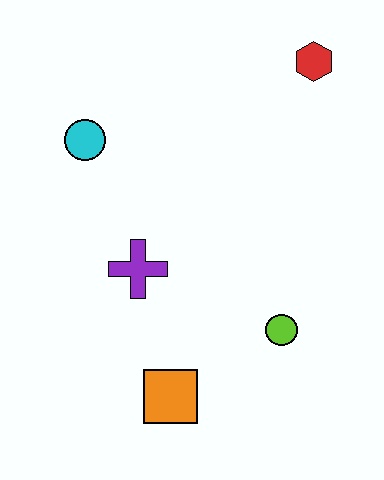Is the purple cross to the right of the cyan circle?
Yes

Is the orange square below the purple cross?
Yes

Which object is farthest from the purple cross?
The red hexagon is farthest from the purple cross.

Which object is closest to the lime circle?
The orange square is closest to the lime circle.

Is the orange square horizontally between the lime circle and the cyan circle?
Yes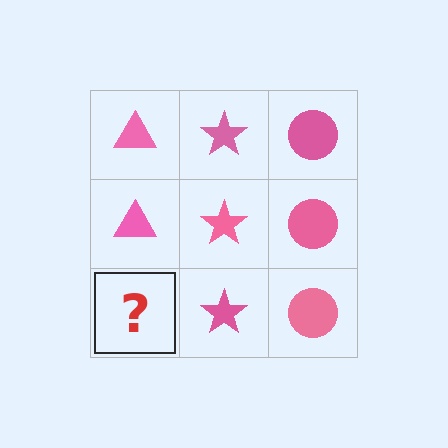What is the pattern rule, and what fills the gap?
The rule is that each column has a consistent shape. The gap should be filled with a pink triangle.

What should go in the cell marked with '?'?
The missing cell should contain a pink triangle.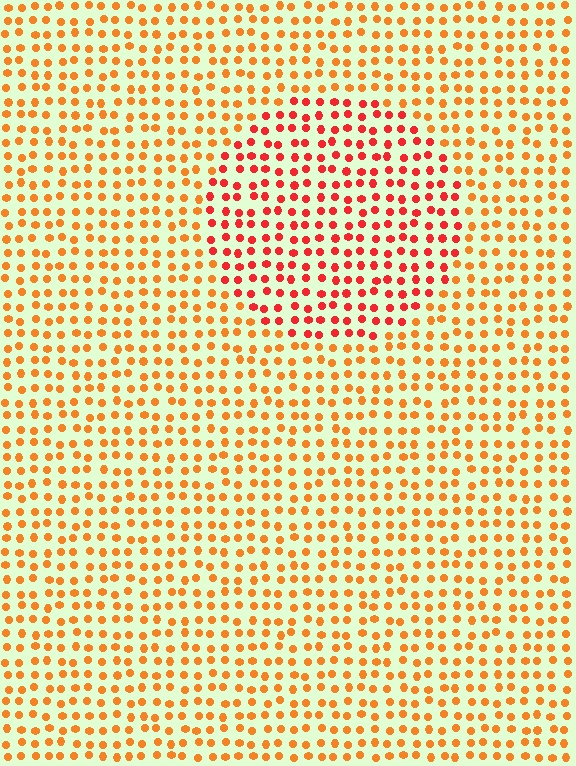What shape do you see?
I see a circle.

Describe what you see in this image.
The image is filled with small orange elements in a uniform arrangement. A circle-shaped region is visible where the elements are tinted to a slightly different hue, forming a subtle color boundary.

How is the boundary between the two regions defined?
The boundary is defined purely by a slight shift in hue (about 30 degrees). Spacing, size, and orientation are identical on both sides.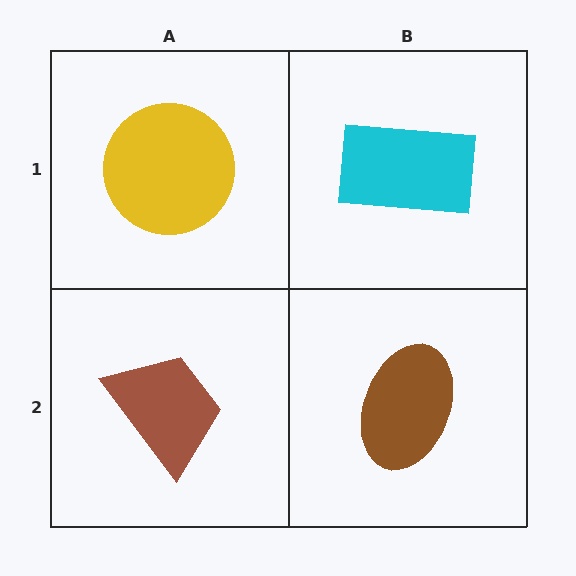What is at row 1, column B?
A cyan rectangle.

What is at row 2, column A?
A brown trapezoid.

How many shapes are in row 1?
2 shapes.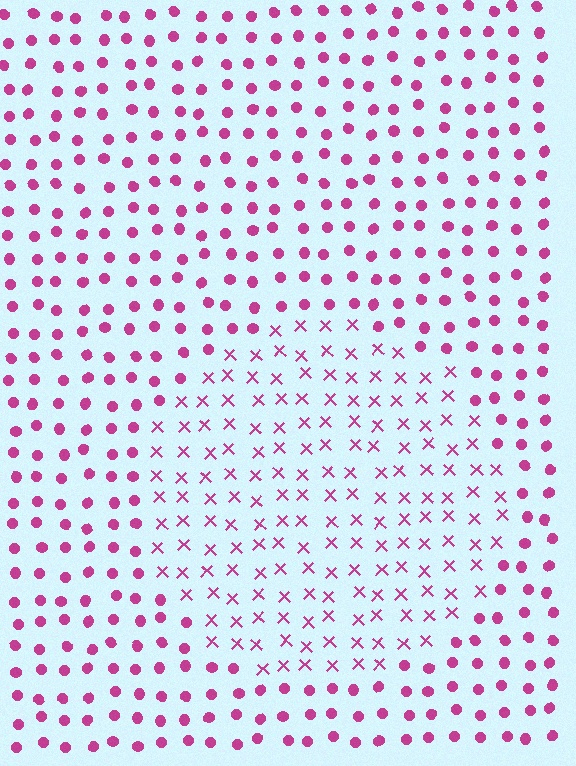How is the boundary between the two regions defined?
The boundary is defined by a change in element shape: X marks inside vs. circles outside. All elements share the same color and spacing.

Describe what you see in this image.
The image is filled with small magenta elements arranged in a uniform grid. A circle-shaped region contains X marks, while the surrounding area contains circles. The boundary is defined purely by the change in element shape.